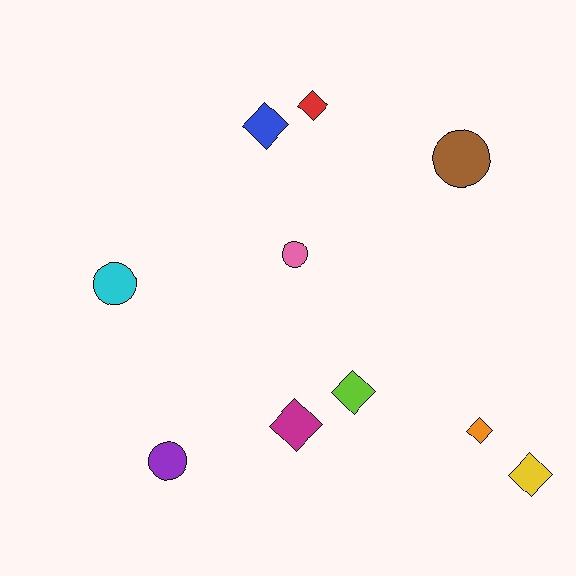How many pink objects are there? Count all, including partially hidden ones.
There is 1 pink object.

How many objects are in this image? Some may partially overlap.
There are 10 objects.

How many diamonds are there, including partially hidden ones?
There are 6 diamonds.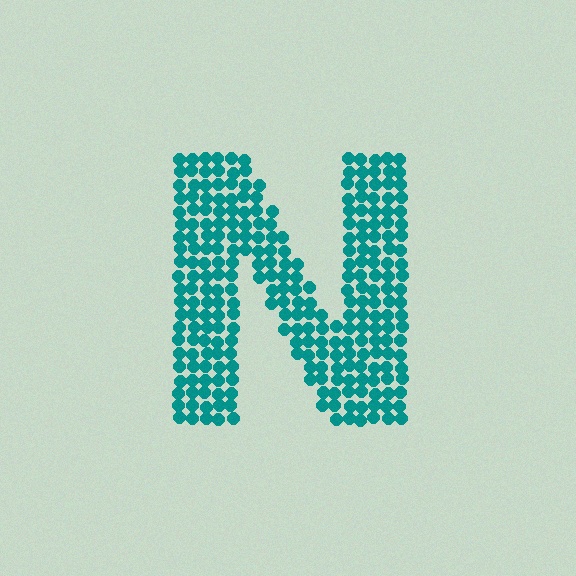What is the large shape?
The large shape is the letter N.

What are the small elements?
The small elements are circles.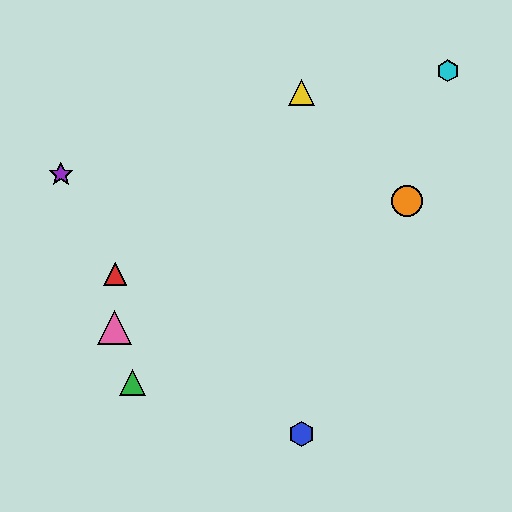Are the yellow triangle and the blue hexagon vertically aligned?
Yes, both are at x≈301.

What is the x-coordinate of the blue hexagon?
The blue hexagon is at x≈301.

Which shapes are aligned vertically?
The blue hexagon, the yellow triangle are aligned vertically.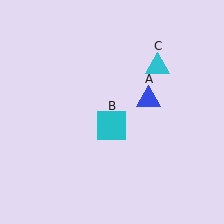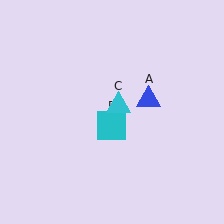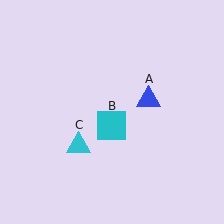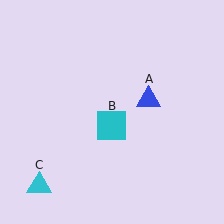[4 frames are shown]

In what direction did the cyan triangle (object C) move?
The cyan triangle (object C) moved down and to the left.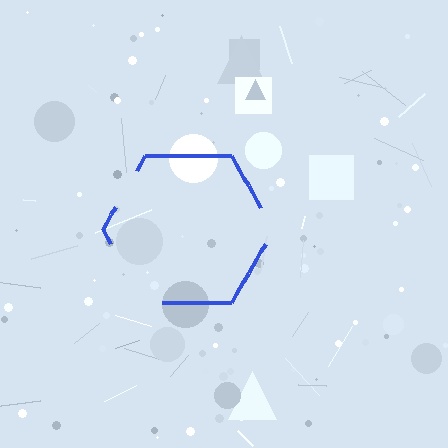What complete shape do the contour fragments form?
The contour fragments form a hexagon.